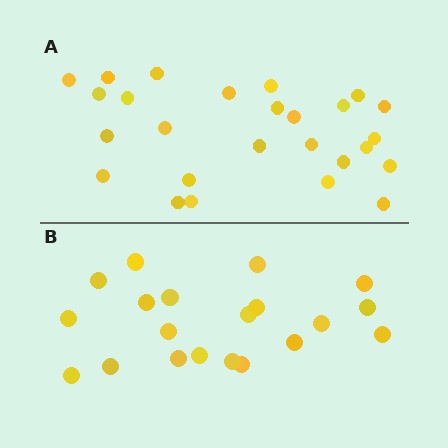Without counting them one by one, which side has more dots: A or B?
Region A (the top region) has more dots.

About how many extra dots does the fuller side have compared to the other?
Region A has about 6 more dots than region B.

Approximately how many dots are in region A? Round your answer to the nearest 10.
About 30 dots. (The exact count is 26, which rounds to 30.)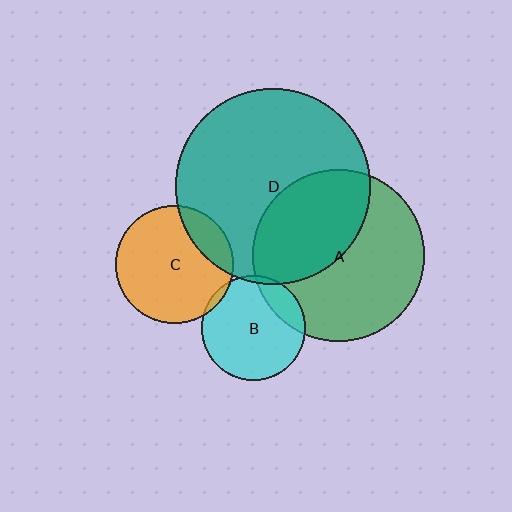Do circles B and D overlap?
Yes.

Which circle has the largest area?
Circle D (teal).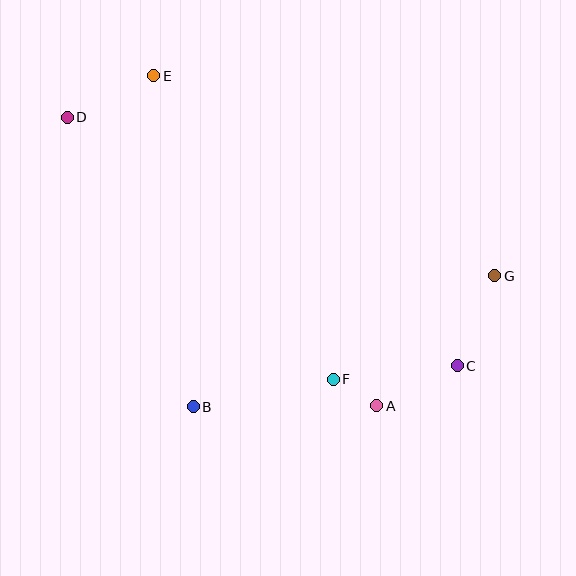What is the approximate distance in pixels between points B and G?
The distance between B and G is approximately 329 pixels.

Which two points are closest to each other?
Points A and F are closest to each other.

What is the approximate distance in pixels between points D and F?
The distance between D and F is approximately 373 pixels.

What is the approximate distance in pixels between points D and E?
The distance between D and E is approximately 96 pixels.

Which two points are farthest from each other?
Points C and D are farthest from each other.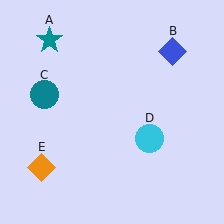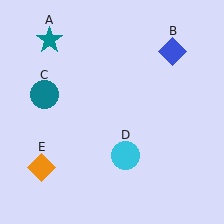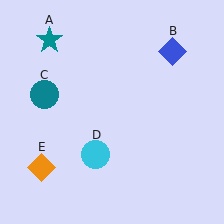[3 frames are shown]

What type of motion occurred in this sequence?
The cyan circle (object D) rotated clockwise around the center of the scene.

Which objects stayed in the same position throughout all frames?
Teal star (object A) and blue diamond (object B) and teal circle (object C) and orange diamond (object E) remained stationary.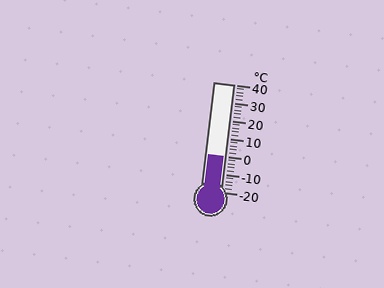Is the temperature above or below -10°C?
The temperature is above -10°C.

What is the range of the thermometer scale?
The thermometer scale ranges from -20°C to 40°C.